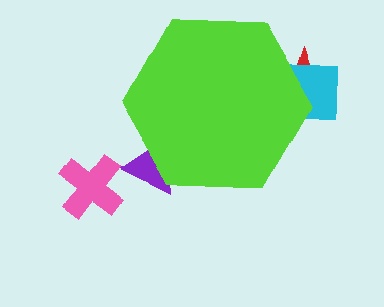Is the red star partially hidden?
Yes, the red star is partially hidden behind the lime hexagon.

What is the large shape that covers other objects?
A lime hexagon.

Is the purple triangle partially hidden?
Yes, the purple triangle is partially hidden behind the lime hexagon.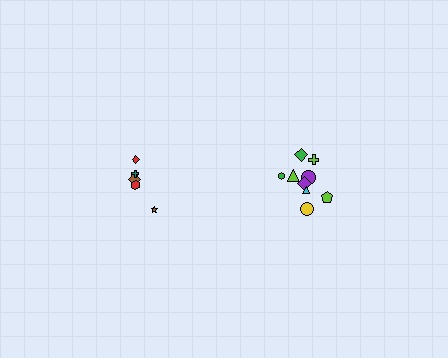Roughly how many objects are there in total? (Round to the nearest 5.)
Roughly 15 objects in total.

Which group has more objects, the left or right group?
The right group.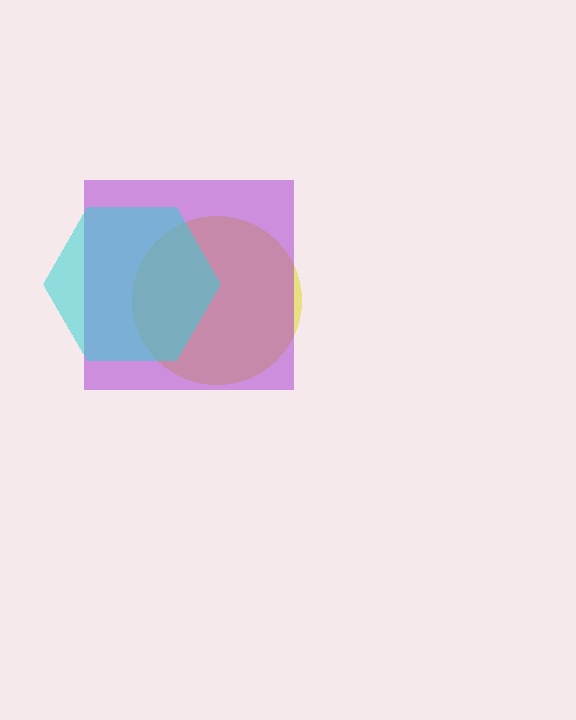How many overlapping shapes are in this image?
There are 3 overlapping shapes in the image.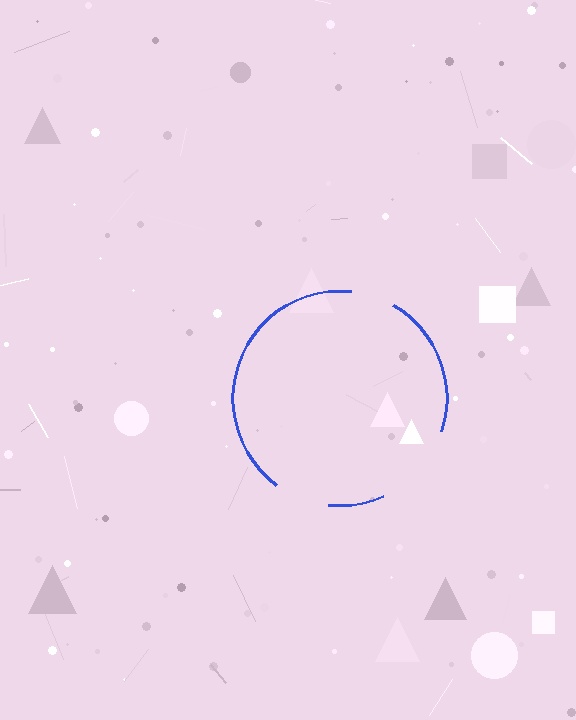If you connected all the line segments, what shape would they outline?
They would outline a circle.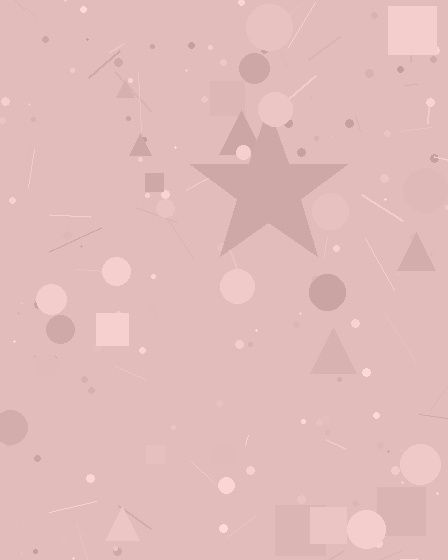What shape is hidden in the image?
A star is hidden in the image.